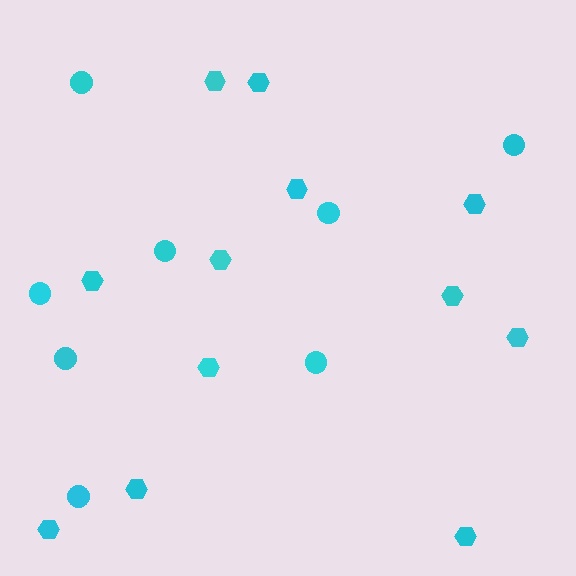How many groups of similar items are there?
There are 2 groups: one group of hexagons (12) and one group of circles (8).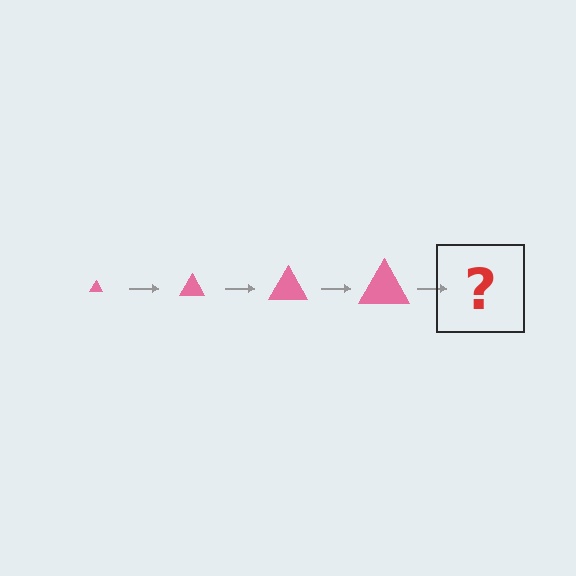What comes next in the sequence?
The next element should be a pink triangle, larger than the previous one.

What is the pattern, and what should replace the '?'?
The pattern is that the triangle gets progressively larger each step. The '?' should be a pink triangle, larger than the previous one.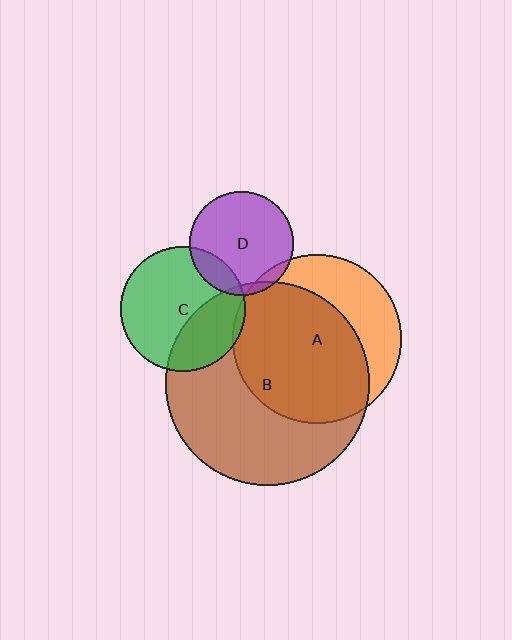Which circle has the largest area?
Circle B (brown).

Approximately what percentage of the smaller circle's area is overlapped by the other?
Approximately 65%.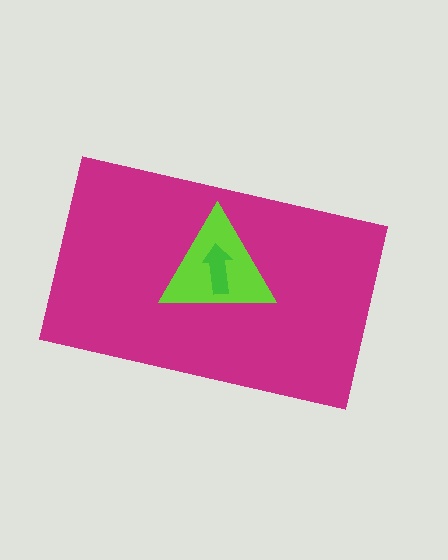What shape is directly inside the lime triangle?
The green arrow.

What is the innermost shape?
The green arrow.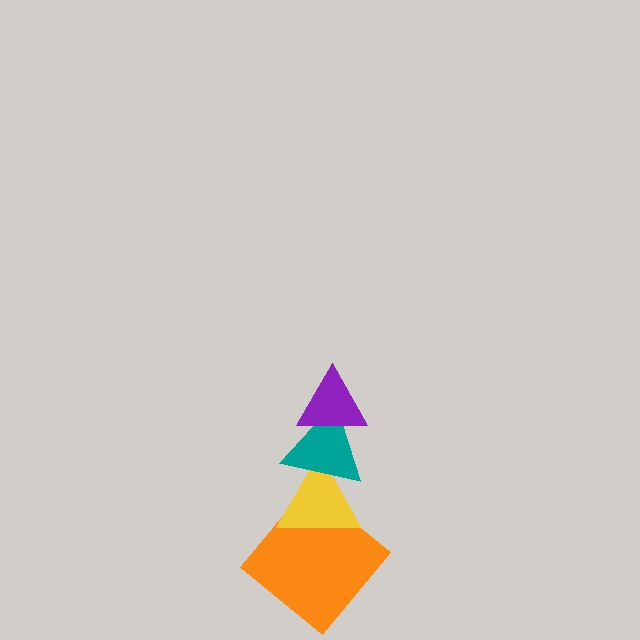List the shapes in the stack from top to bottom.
From top to bottom: the purple triangle, the teal triangle, the yellow triangle, the orange diamond.